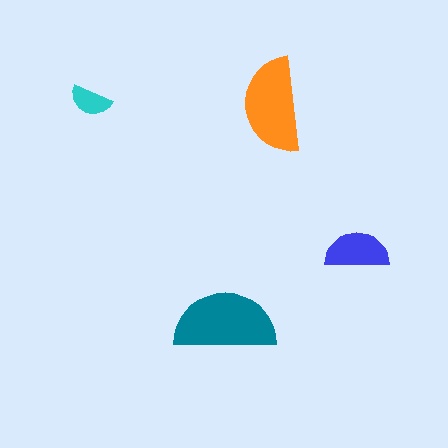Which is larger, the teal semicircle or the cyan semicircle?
The teal one.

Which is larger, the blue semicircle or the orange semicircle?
The orange one.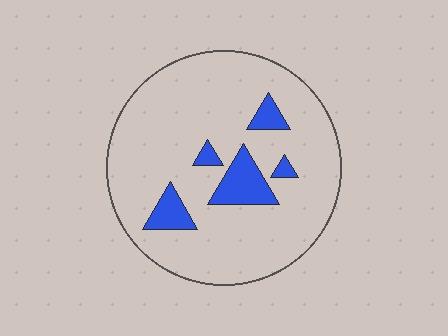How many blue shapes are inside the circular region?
5.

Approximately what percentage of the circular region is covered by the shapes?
Approximately 10%.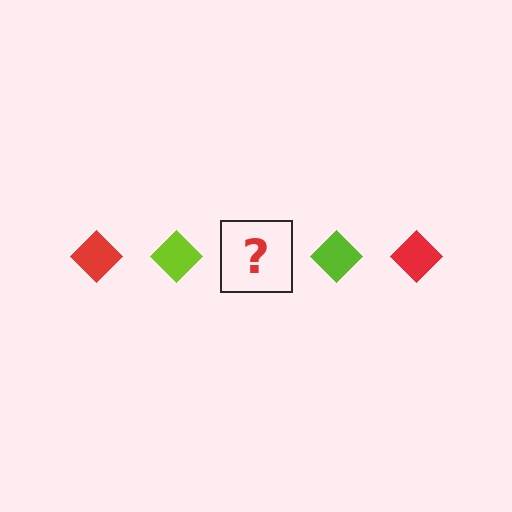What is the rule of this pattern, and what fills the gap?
The rule is that the pattern cycles through red, lime diamonds. The gap should be filled with a red diamond.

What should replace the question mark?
The question mark should be replaced with a red diamond.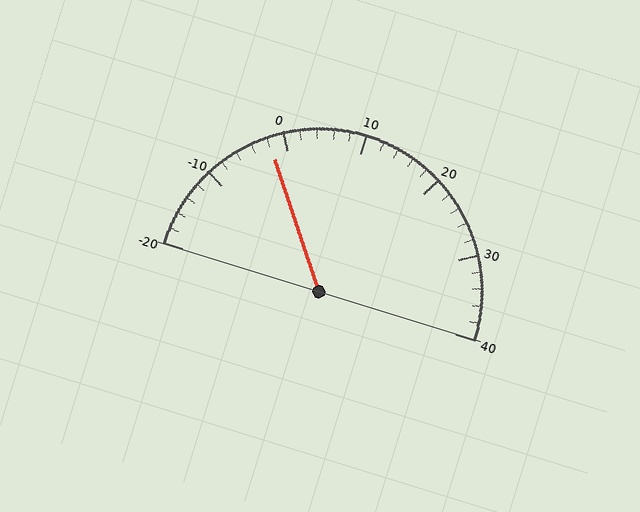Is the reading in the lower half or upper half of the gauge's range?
The reading is in the lower half of the range (-20 to 40).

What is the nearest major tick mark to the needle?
The nearest major tick mark is 0.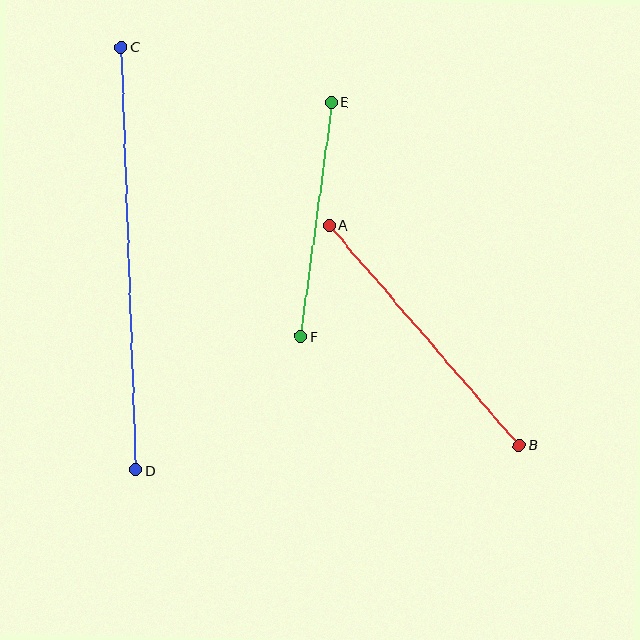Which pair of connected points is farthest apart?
Points C and D are farthest apart.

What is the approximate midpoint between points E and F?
The midpoint is at approximately (316, 219) pixels.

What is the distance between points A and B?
The distance is approximately 291 pixels.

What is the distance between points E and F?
The distance is approximately 236 pixels.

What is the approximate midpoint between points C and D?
The midpoint is at approximately (128, 259) pixels.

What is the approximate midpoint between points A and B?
The midpoint is at approximately (424, 335) pixels.